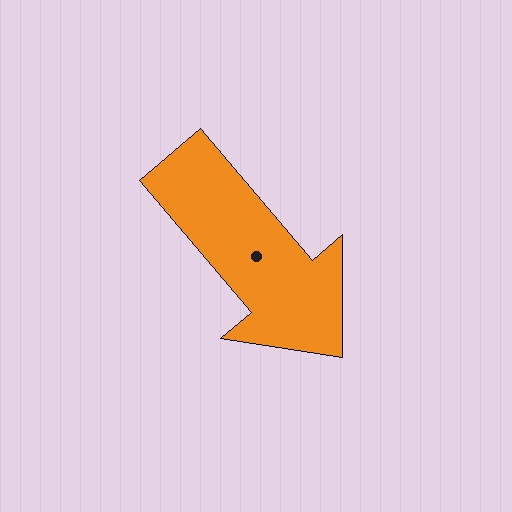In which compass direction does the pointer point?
Southeast.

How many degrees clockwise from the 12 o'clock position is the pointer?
Approximately 140 degrees.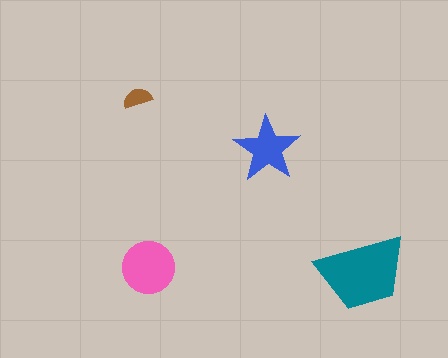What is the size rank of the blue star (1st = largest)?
3rd.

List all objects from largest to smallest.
The teal trapezoid, the pink circle, the blue star, the brown semicircle.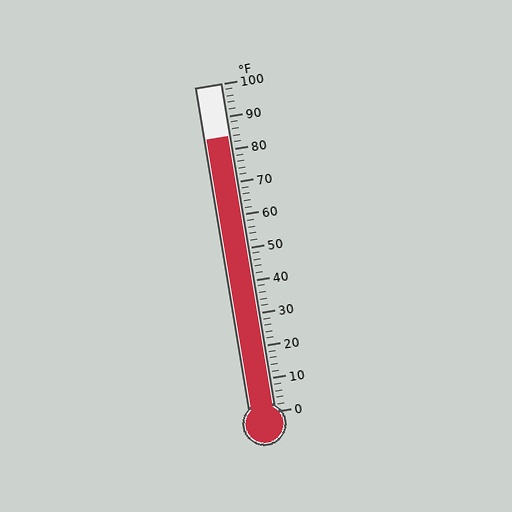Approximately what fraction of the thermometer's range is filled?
The thermometer is filled to approximately 85% of its range.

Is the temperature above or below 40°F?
The temperature is above 40°F.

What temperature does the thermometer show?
The thermometer shows approximately 84°F.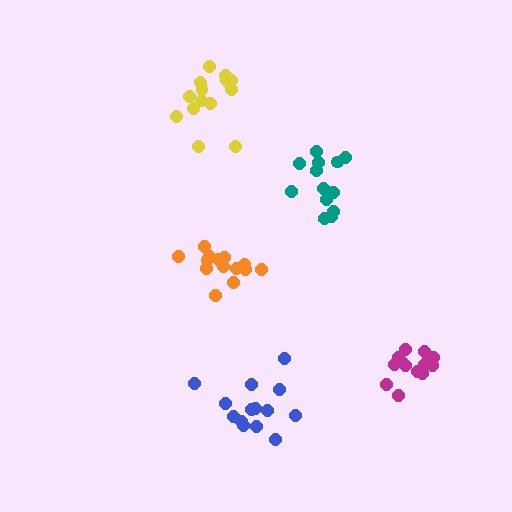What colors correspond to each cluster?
The clusters are colored: teal, orange, magenta, blue, yellow.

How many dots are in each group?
Group 1: 13 dots, Group 2: 14 dots, Group 3: 13 dots, Group 4: 14 dots, Group 5: 14 dots (68 total).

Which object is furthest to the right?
The magenta cluster is rightmost.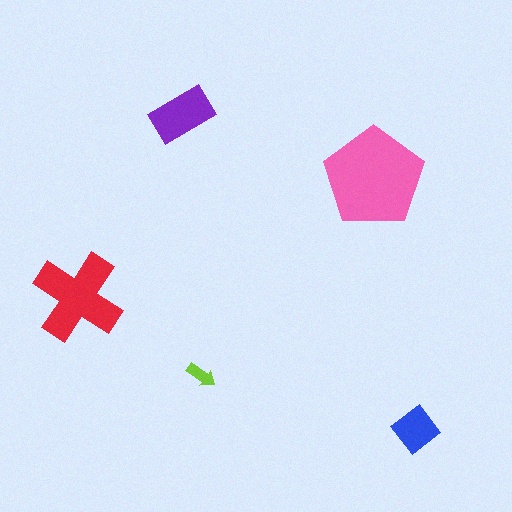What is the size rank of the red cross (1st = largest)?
2nd.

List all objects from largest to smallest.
The pink pentagon, the red cross, the purple rectangle, the blue diamond, the lime arrow.